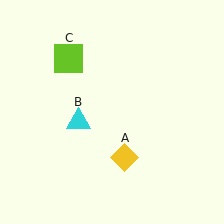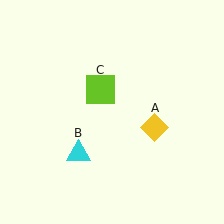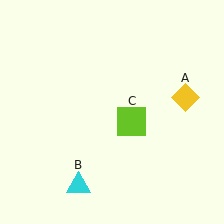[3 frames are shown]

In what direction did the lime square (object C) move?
The lime square (object C) moved down and to the right.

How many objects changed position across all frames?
3 objects changed position: yellow diamond (object A), cyan triangle (object B), lime square (object C).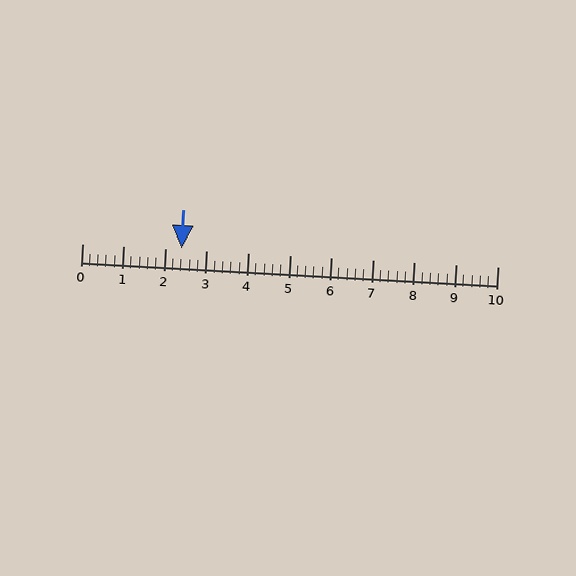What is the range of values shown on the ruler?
The ruler shows values from 0 to 10.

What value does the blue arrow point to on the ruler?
The blue arrow points to approximately 2.4.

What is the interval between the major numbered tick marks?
The major tick marks are spaced 1 units apart.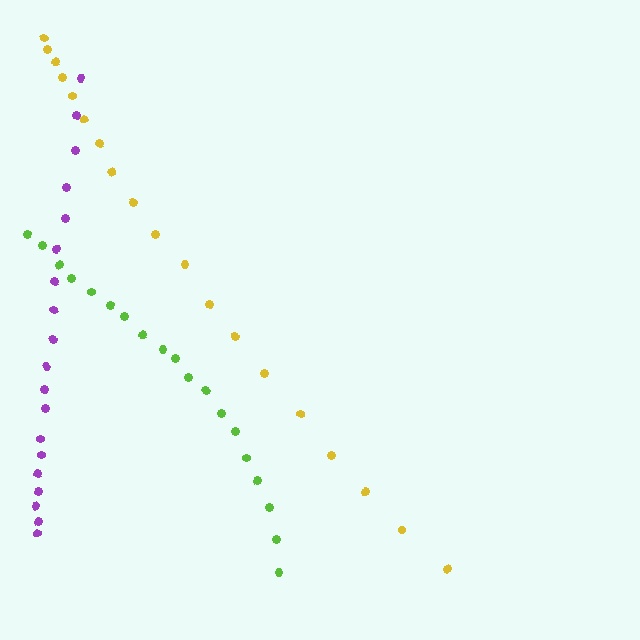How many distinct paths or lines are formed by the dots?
There are 3 distinct paths.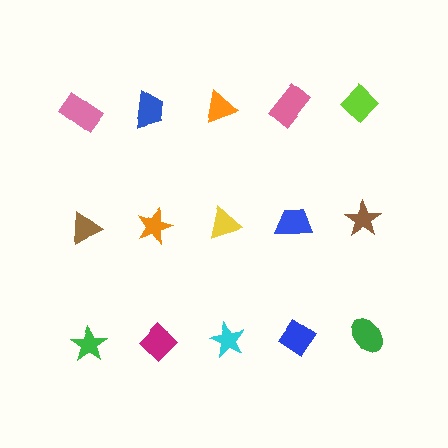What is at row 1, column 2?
A blue trapezoid.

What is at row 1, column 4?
A pink rectangle.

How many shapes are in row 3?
5 shapes.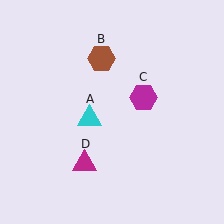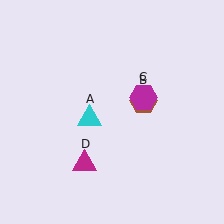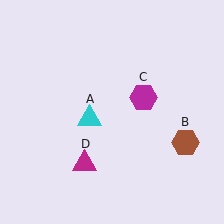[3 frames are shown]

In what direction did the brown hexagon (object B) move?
The brown hexagon (object B) moved down and to the right.